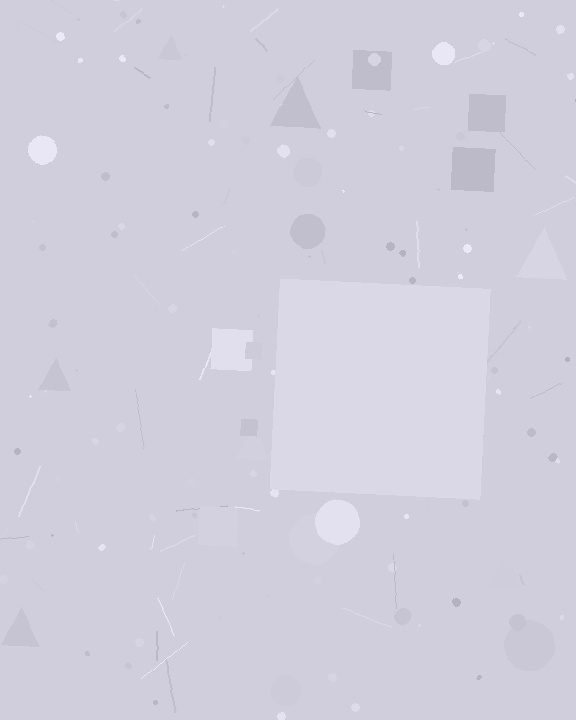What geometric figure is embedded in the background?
A square is embedded in the background.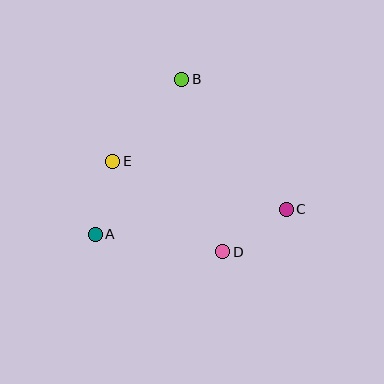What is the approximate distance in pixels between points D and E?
The distance between D and E is approximately 143 pixels.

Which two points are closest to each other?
Points A and E are closest to each other.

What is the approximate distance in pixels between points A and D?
The distance between A and D is approximately 129 pixels.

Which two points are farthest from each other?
Points A and C are farthest from each other.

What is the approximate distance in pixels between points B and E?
The distance between B and E is approximately 108 pixels.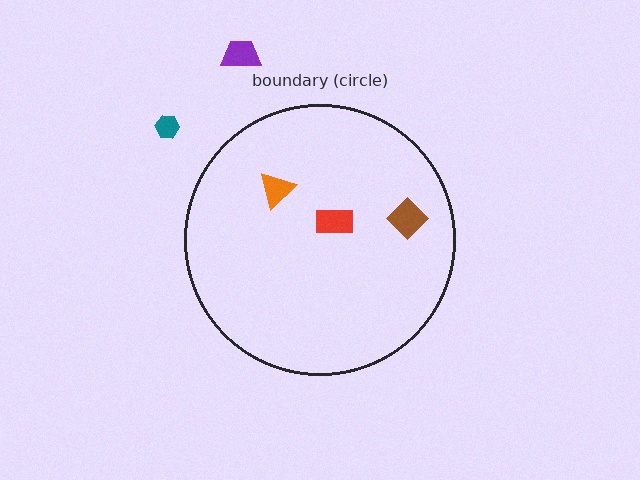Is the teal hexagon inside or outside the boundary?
Outside.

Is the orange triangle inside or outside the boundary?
Inside.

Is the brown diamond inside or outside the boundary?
Inside.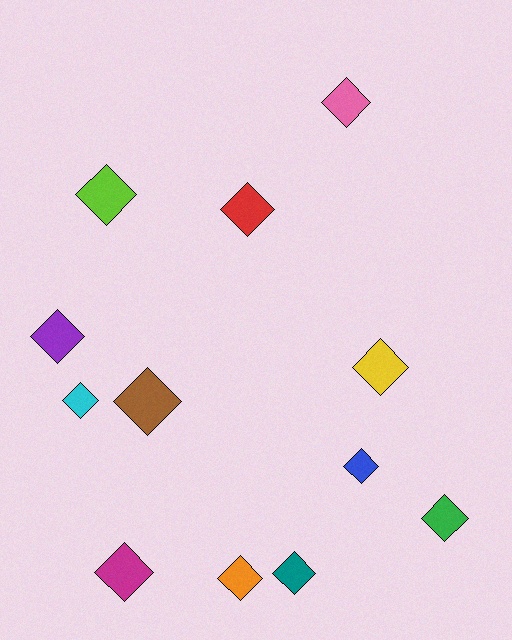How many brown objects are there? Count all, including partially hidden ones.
There is 1 brown object.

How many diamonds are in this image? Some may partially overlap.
There are 12 diamonds.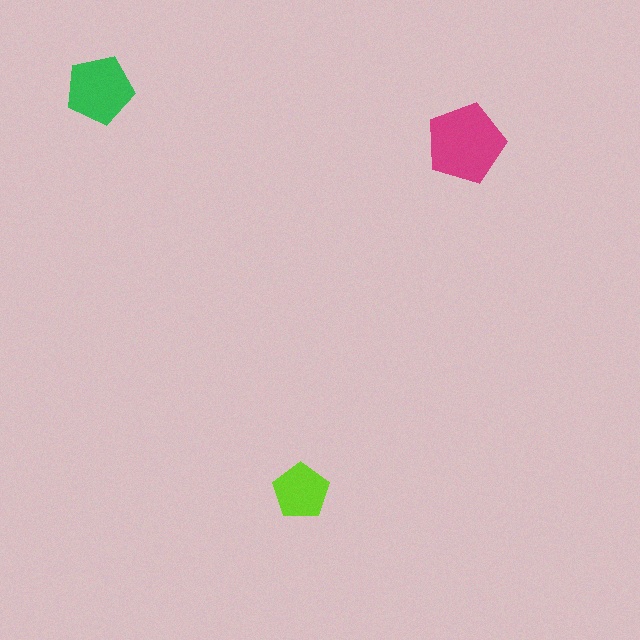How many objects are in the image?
There are 3 objects in the image.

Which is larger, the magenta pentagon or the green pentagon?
The magenta one.